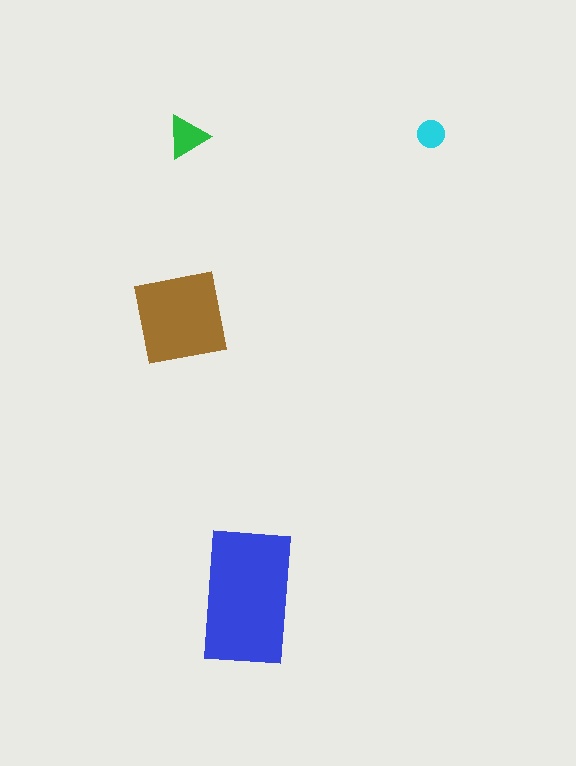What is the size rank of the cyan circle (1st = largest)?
4th.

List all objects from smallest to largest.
The cyan circle, the green triangle, the brown square, the blue rectangle.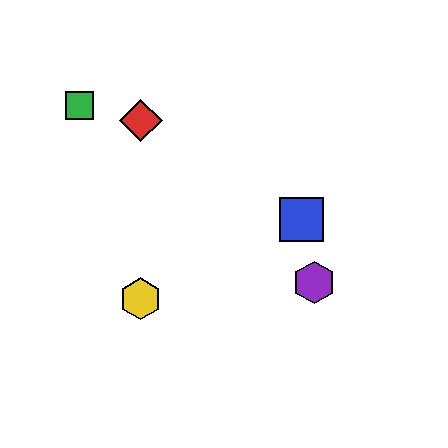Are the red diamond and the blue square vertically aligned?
No, the red diamond is at x≈141 and the blue square is at x≈302.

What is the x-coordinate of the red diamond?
The red diamond is at x≈141.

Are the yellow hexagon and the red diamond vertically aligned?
Yes, both are at x≈141.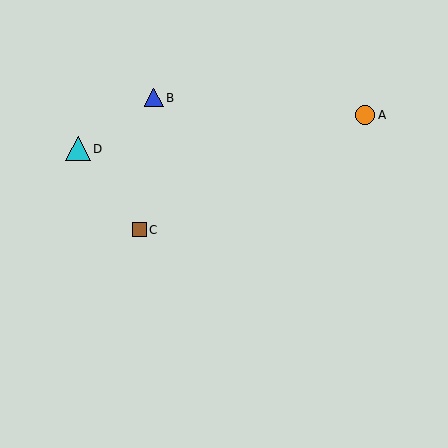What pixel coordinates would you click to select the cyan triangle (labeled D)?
Click at (78, 149) to select the cyan triangle D.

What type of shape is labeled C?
Shape C is a brown square.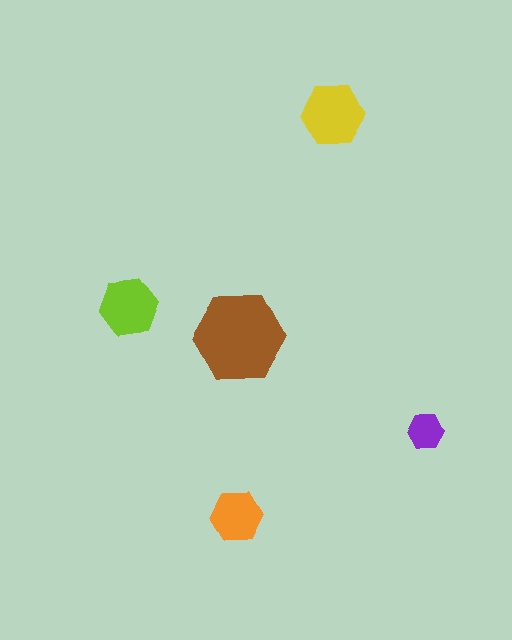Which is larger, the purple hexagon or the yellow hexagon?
The yellow one.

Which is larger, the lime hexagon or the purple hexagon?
The lime one.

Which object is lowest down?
The orange hexagon is bottommost.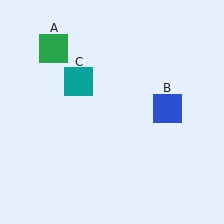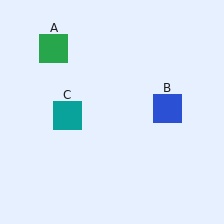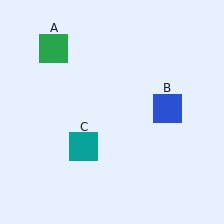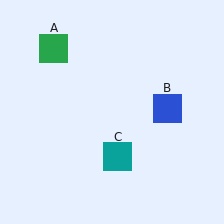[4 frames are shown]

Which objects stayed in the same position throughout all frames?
Green square (object A) and blue square (object B) remained stationary.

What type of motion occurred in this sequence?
The teal square (object C) rotated counterclockwise around the center of the scene.